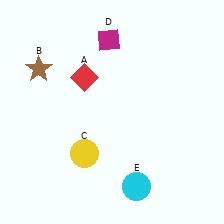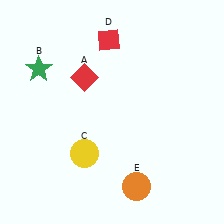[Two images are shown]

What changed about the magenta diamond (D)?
In Image 1, D is magenta. In Image 2, it changed to red.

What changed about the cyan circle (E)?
In Image 1, E is cyan. In Image 2, it changed to orange.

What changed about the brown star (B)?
In Image 1, B is brown. In Image 2, it changed to green.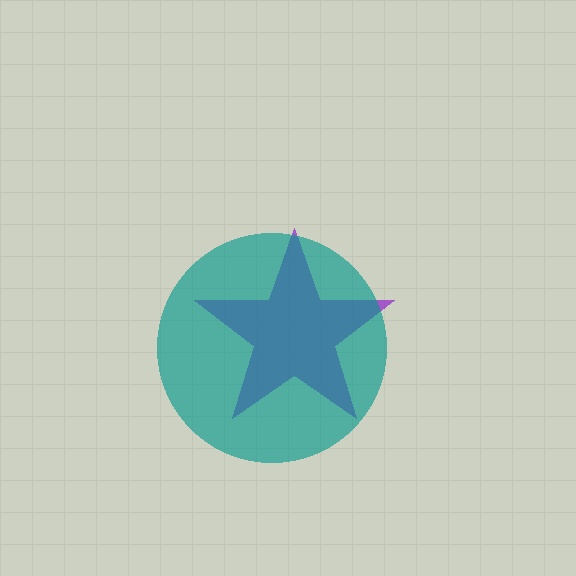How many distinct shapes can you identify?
There are 2 distinct shapes: a purple star, a teal circle.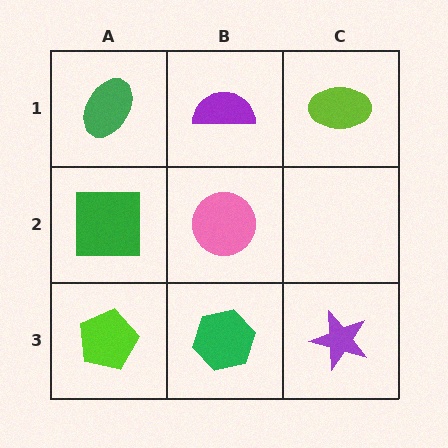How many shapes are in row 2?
2 shapes.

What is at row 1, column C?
A lime ellipse.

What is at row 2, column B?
A pink circle.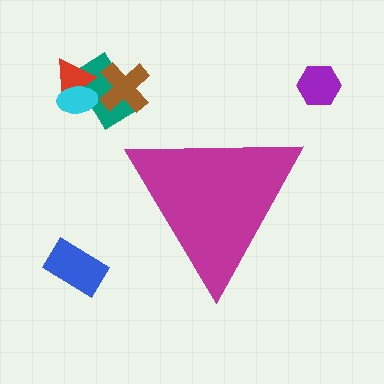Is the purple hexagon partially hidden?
No, the purple hexagon is fully visible.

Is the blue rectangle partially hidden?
No, the blue rectangle is fully visible.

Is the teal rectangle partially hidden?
No, the teal rectangle is fully visible.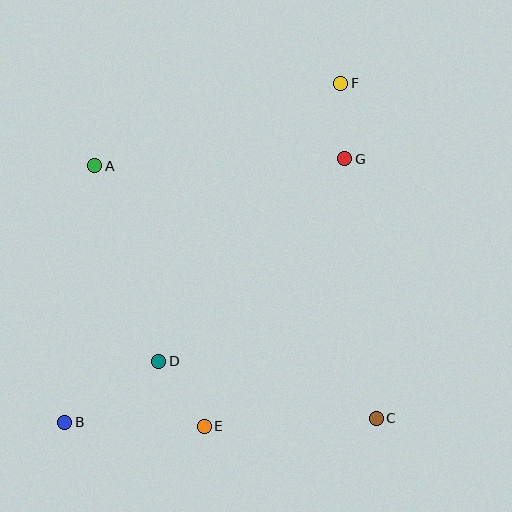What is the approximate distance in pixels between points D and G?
The distance between D and G is approximately 275 pixels.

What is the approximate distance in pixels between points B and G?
The distance between B and G is approximately 384 pixels.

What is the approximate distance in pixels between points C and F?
The distance between C and F is approximately 337 pixels.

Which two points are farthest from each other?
Points B and F are farthest from each other.